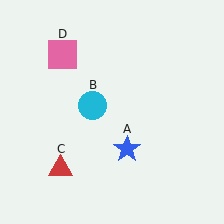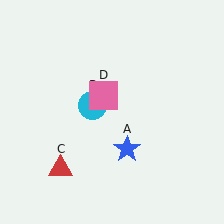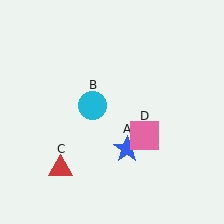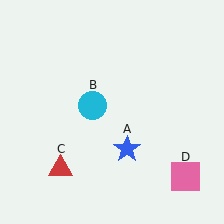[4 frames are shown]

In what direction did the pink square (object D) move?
The pink square (object D) moved down and to the right.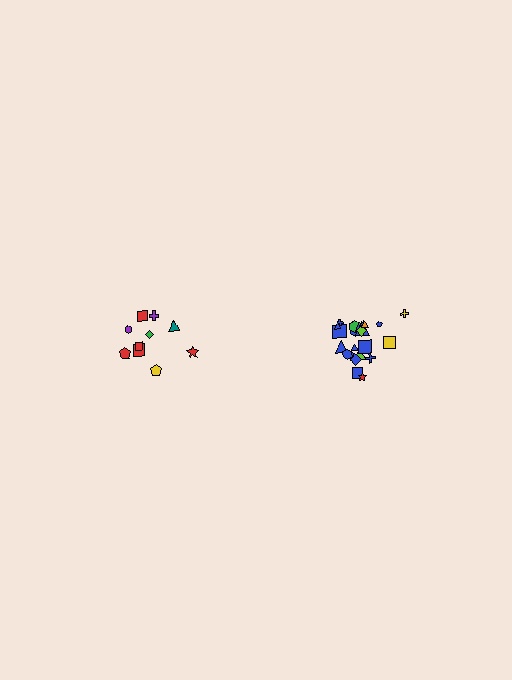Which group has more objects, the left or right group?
The right group.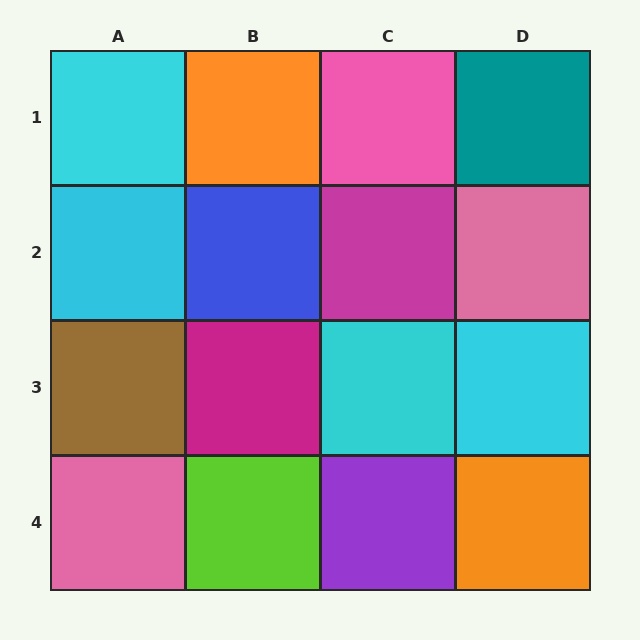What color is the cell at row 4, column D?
Orange.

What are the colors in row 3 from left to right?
Brown, magenta, cyan, cyan.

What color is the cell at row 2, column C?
Magenta.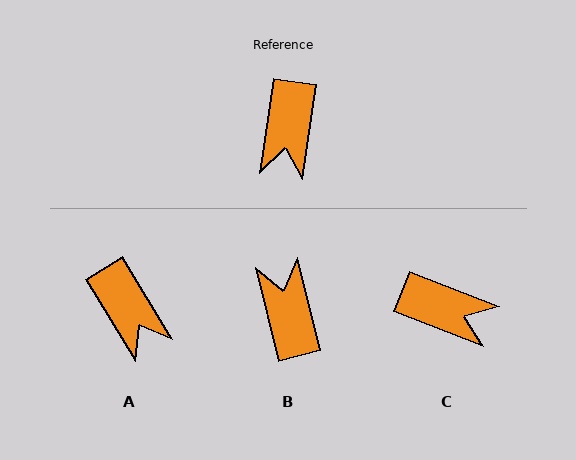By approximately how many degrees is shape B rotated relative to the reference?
Approximately 158 degrees clockwise.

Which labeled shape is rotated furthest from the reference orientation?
B, about 158 degrees away.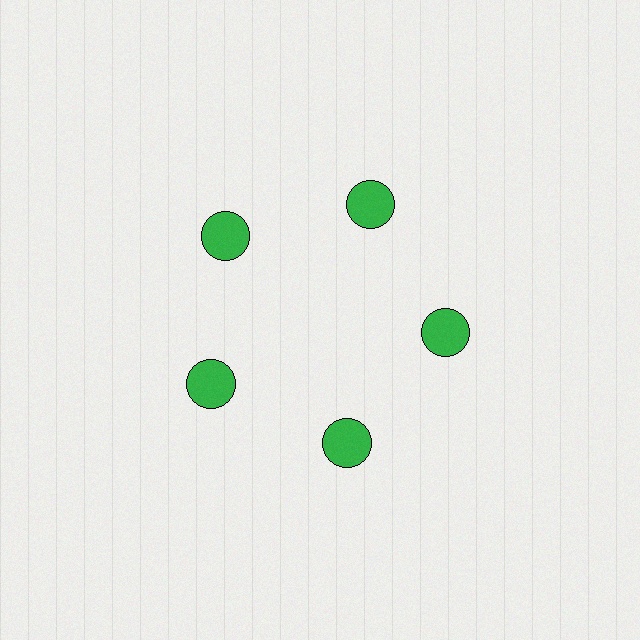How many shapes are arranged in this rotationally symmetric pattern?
There are 5 shapes, arranged in 5 groups of 1.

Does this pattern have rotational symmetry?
Yes, this pattern has 5-fold rotational symmetry. It looks the same after rotating 72 degrees around the center.